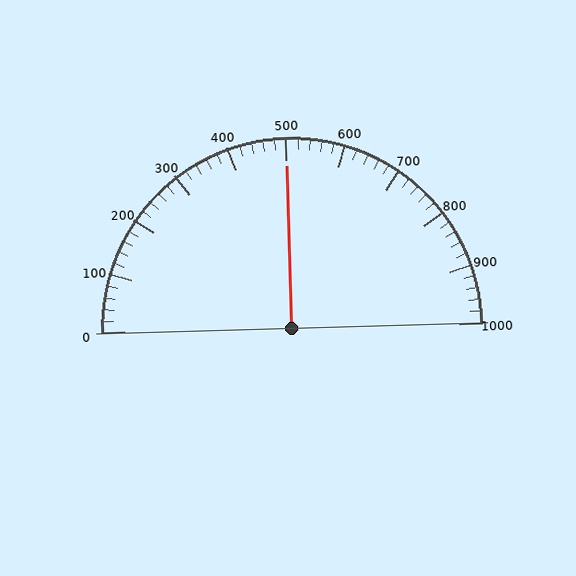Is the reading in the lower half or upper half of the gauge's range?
The reading is in the upper half of the range (0 to 1000).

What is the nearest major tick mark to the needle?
The nearest major tick mark is 500.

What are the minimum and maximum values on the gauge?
The gauge ranges from 0 to 1000.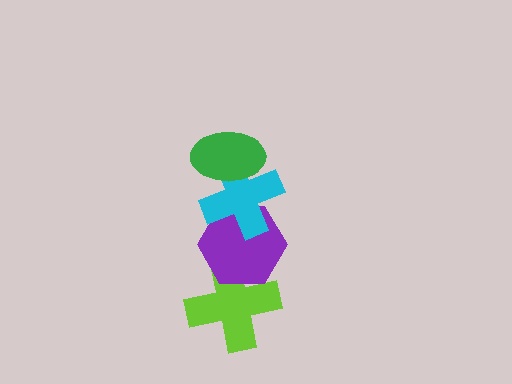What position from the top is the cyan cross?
The cyan cross is 2nd from the top.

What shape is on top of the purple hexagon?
The cyan cross is on top of the purple hexagon.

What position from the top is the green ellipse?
The green ellipse is 1st from the top.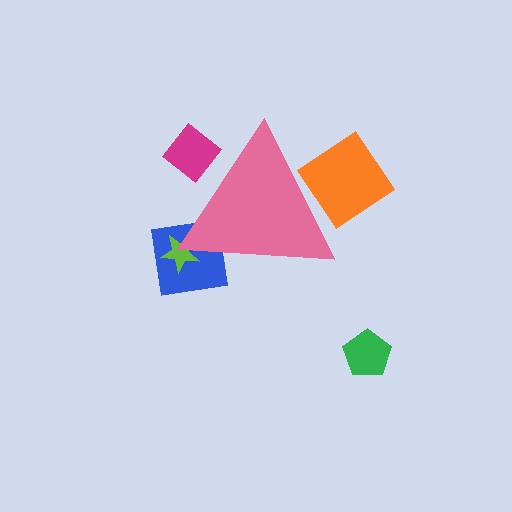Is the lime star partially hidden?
Yes, the lime star is partially hidden behind the pink triangle.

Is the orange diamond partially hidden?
Yes, the orange diamond is partially hidden behind the pink triangle.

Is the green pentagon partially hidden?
No, the green pentagon is fully visible.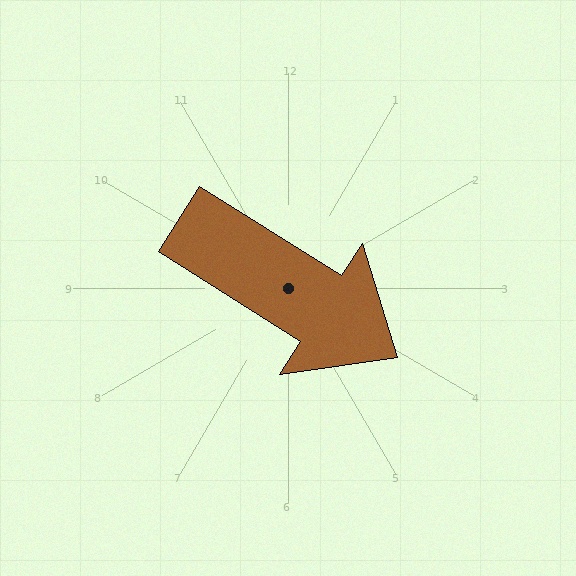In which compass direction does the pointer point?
Southeast.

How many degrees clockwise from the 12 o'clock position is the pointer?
Approximately 122 degrees.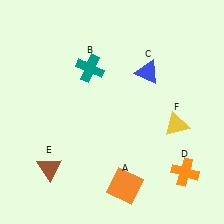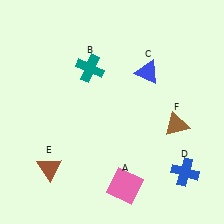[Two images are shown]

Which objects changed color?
A changed from orange to pink. D changed from orange to blue. F changed from yellow to brown.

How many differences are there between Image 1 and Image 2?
There are 3 differences between the two images.